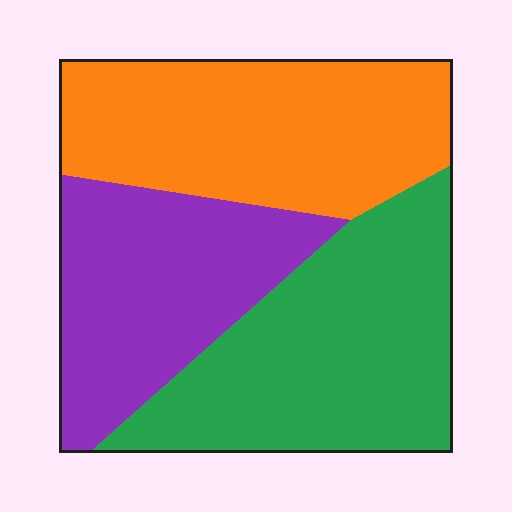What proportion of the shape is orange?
Orange covers 35% of the shape.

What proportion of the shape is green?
Green covers roughly 35% of the shape.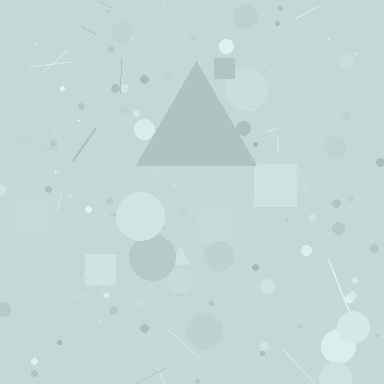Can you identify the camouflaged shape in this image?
The camouflaged shape is a triangle.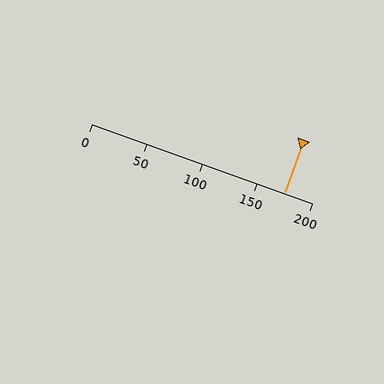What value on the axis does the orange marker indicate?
The marker indicates approximately 175.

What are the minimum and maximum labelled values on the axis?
The axis runs from 0 to 200.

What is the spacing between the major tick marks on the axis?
The major ticks are spaced 50 apart.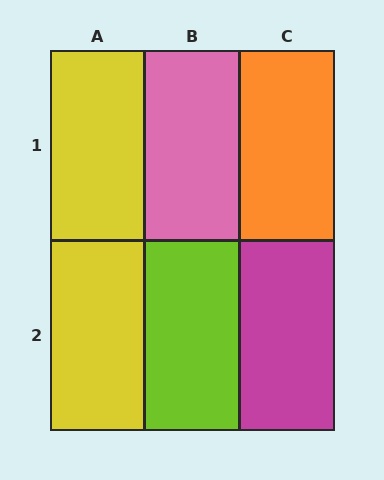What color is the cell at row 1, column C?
Orange.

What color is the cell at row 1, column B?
Pink.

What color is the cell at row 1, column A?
Yellow.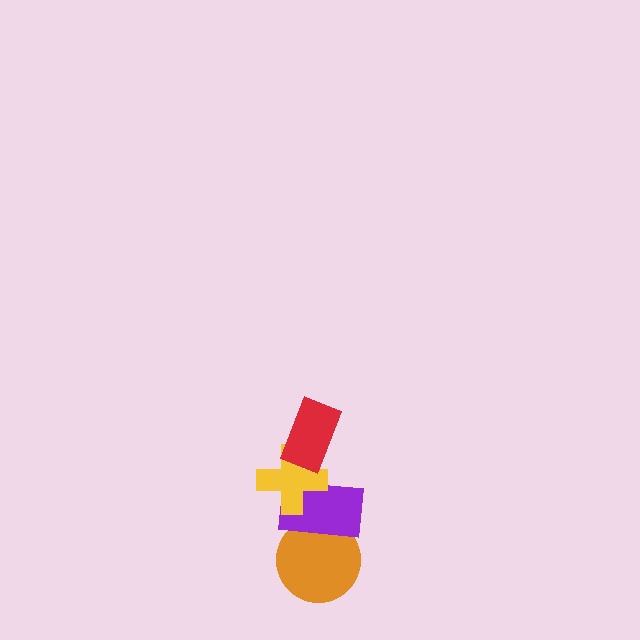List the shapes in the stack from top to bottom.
From top to bottom: the red rectangle, the yellow cross, the purple rectangle, the orange circle.